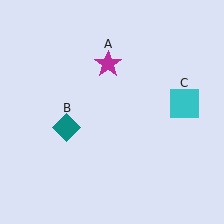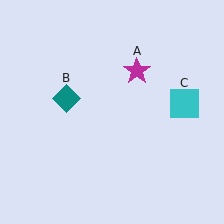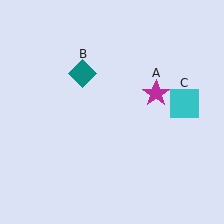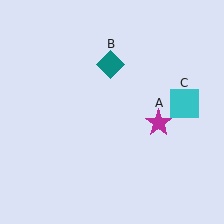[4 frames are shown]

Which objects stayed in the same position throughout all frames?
Cyan square (object C) remained stationary.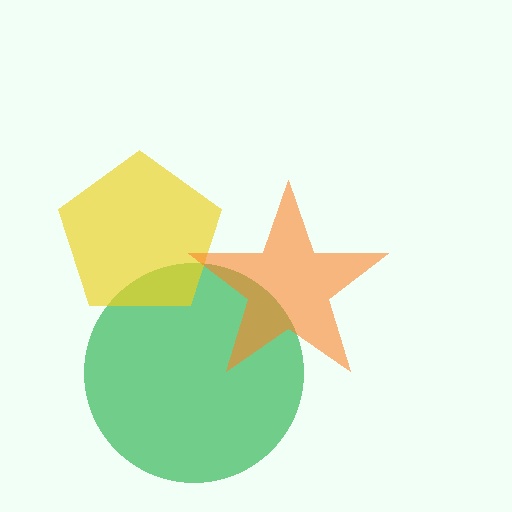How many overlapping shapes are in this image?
There are 3 overlapping shapes in the image.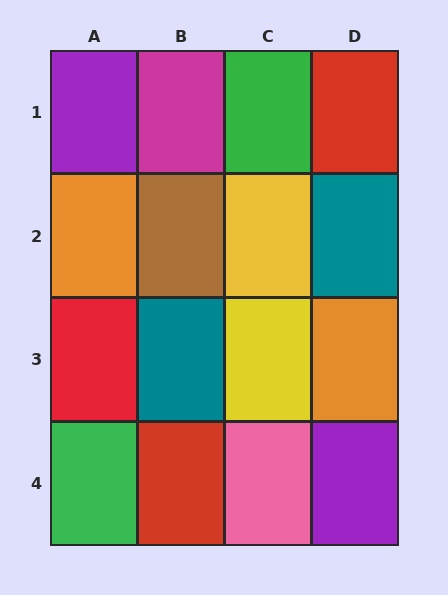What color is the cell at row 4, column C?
Pink.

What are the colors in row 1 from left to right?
Purple, magenta, green, red.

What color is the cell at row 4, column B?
Red.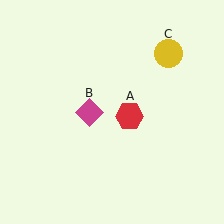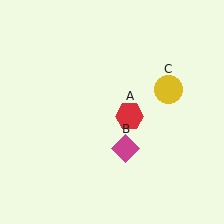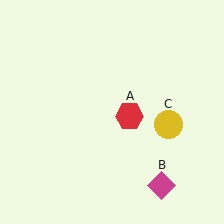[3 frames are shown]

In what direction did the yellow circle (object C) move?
The yellow circle (object C) moved down.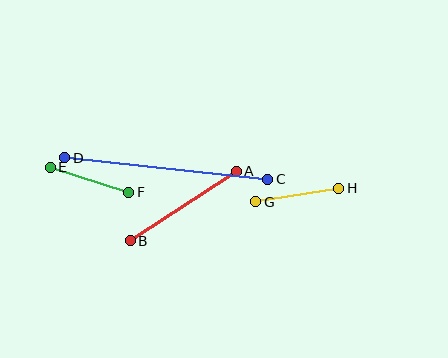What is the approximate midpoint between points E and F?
The midpoint is at approximately (89, 180) pixels.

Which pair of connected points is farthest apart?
Points C and D are farthest apart.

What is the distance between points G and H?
The distance is approximately 85 pixels.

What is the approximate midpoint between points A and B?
The midpoint is at approximately (183, 206) pixels.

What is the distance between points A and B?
The distance is approximately 127 pixels.